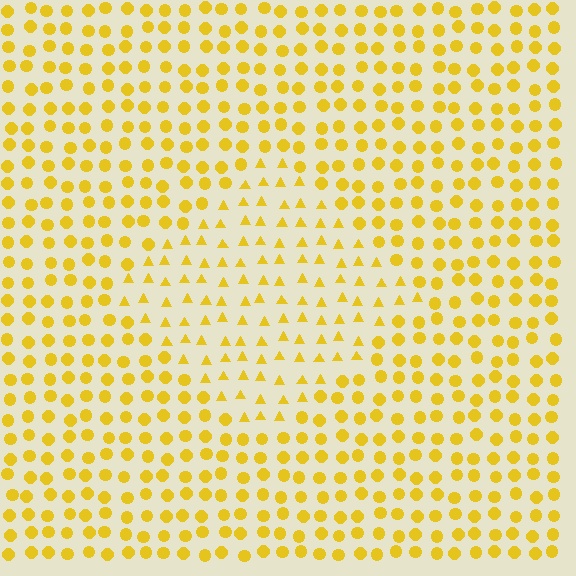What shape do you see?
I see a diamond.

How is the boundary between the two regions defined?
The boundary is defined by a change in element shape: triangles inside vs. circles outside. All elements share the same color and spacing.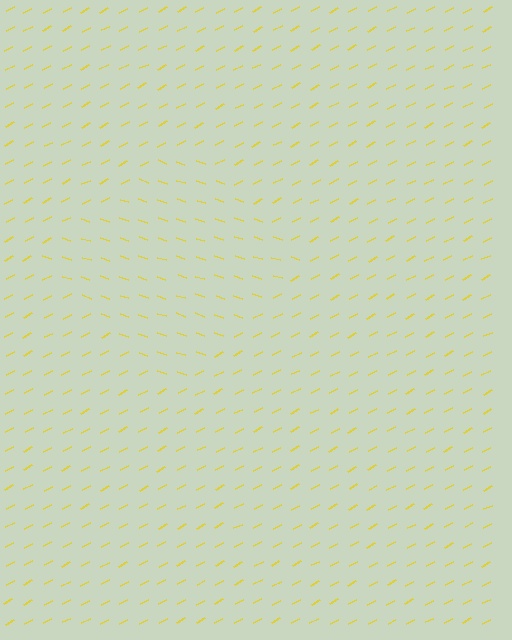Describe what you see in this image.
The image is filled with small yellow line segments. A diamond region in the image has lines oriented differently from the surrounding lines, creating a visible texture boundary.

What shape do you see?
I see a diamond.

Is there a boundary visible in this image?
Yes, there is a texture boundary formed by a change in line orientation.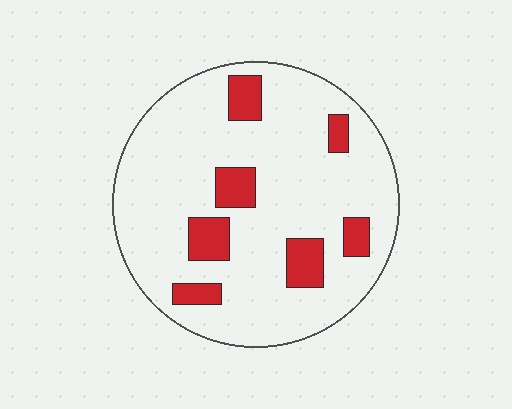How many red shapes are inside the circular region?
7.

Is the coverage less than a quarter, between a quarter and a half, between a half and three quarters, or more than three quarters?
Less than a quarter.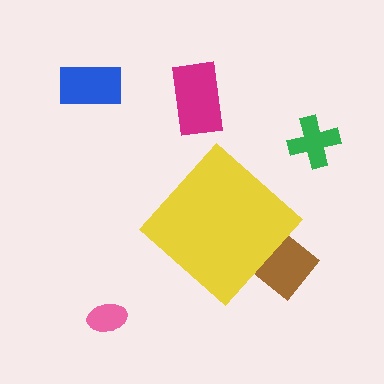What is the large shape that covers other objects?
A yellow diamond.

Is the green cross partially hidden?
No, the green cross is fully visible.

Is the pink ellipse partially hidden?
No, the pink ellipse is fully visible.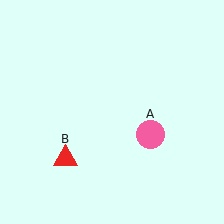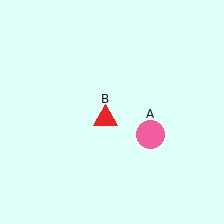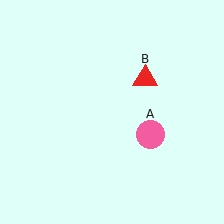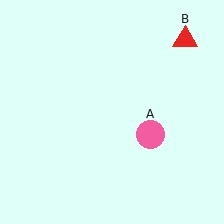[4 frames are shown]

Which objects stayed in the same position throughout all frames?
Pink circle (object A) remained stationary.